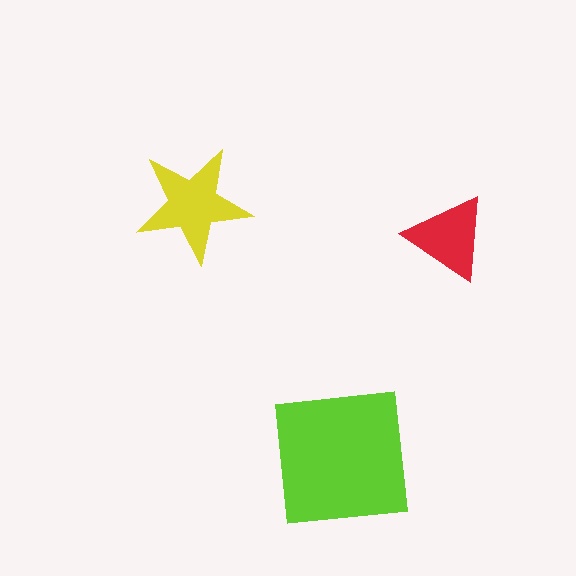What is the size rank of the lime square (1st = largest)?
1st.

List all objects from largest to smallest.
The lime square, the yellow star, the red triangle.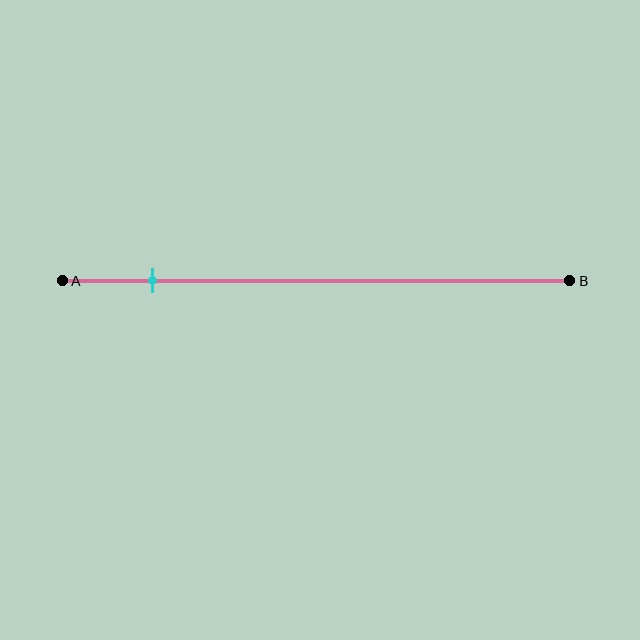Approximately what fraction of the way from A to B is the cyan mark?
The cyan mark is approximately 20% of the way from A to B.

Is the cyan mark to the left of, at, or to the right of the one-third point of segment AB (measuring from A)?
The cyan mark is to the left of the one-third point of segment AB.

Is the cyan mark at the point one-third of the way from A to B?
No, the mark is at about 20% from A, not at the 33% one-third point.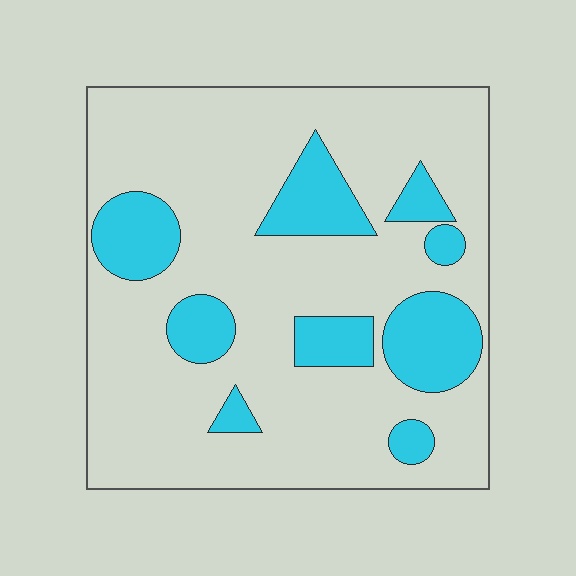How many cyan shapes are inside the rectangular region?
9.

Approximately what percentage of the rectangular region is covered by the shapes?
Approximately 20%.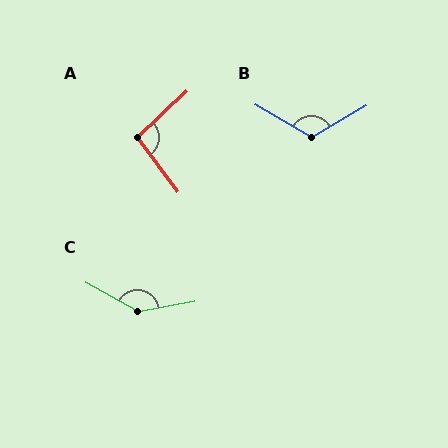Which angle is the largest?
C, at approximately 141 degrees.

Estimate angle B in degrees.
Approximately 120 degrees.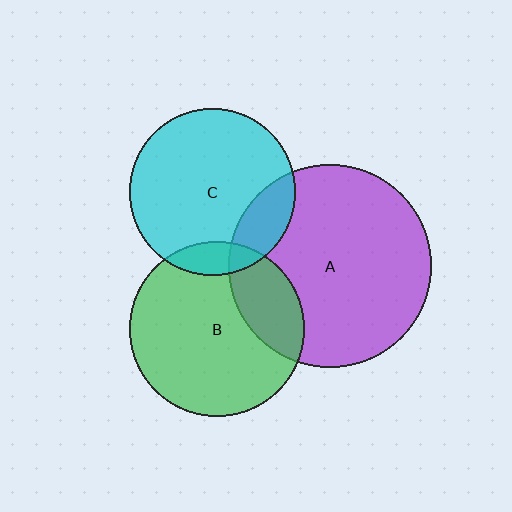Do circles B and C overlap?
Yes.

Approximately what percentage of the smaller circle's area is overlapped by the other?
Approximately 10%.